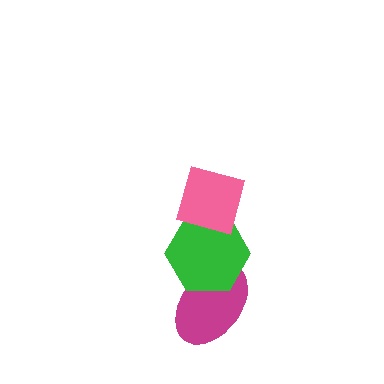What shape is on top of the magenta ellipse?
The green hexagon is on top of the magenta ellipse.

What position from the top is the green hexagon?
The green hexagon is 2nd from the top.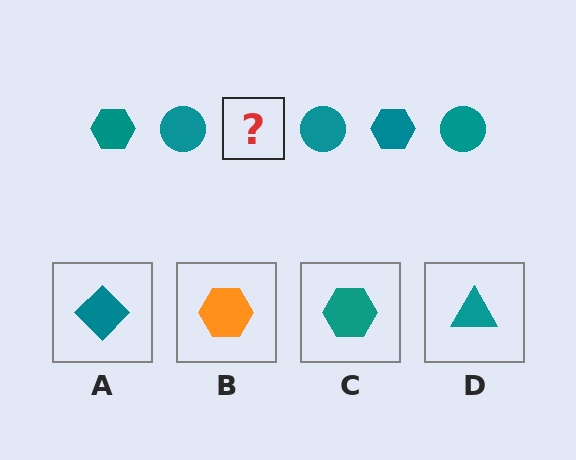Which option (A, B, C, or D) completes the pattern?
C.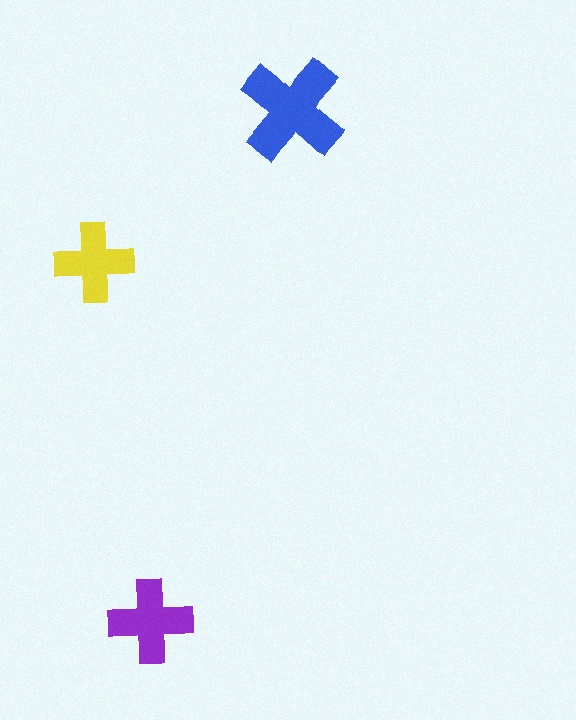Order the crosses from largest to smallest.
the blue one, the purple one, the yellow one.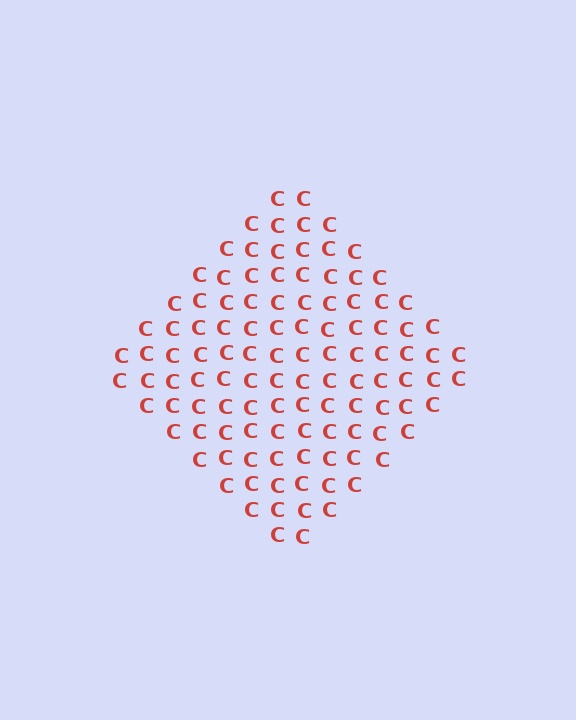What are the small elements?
The small elements are letter C's.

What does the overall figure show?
The overall figure shows a diamond.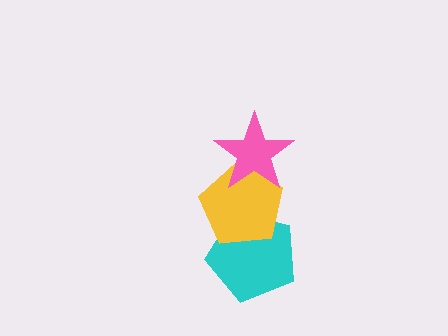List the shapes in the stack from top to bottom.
From top to bottom: the pink star, the yellow pentagon, the cyan pentagon.